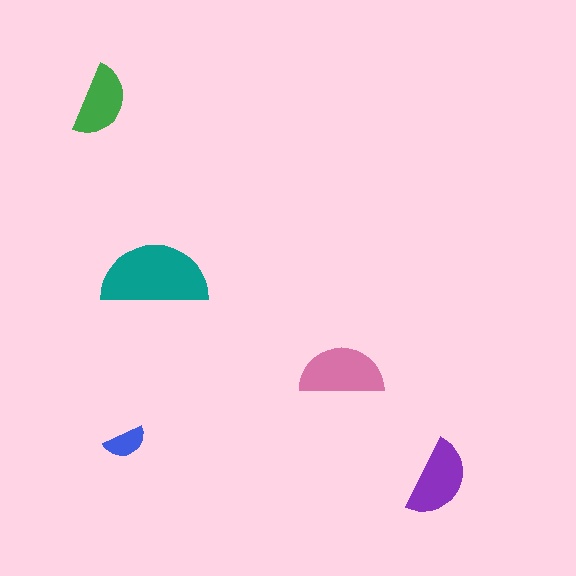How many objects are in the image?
There are 5 objects in the image.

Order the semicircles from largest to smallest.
the teal one, the pink one, the purple one, the green one, the blue one.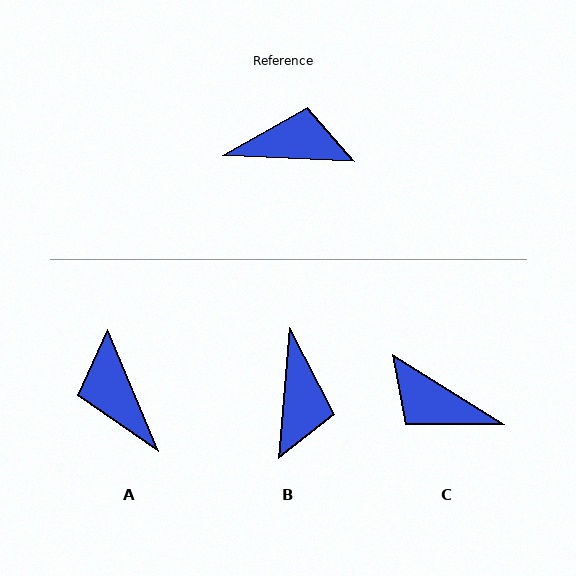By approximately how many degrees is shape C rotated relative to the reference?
Approximately 151 degrees counter-clockwise.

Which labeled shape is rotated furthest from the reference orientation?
C, about 151 degrees away.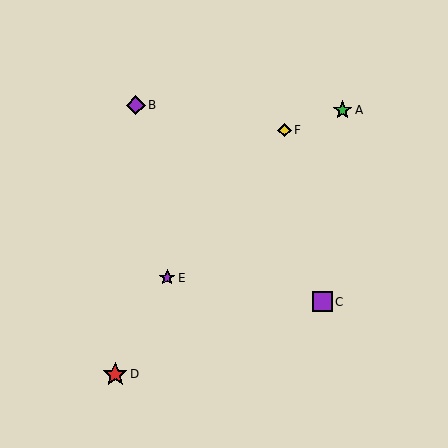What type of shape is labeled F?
Shape F is a yellow diamond.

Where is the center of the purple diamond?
The center of the purple diamond is at (136, 105).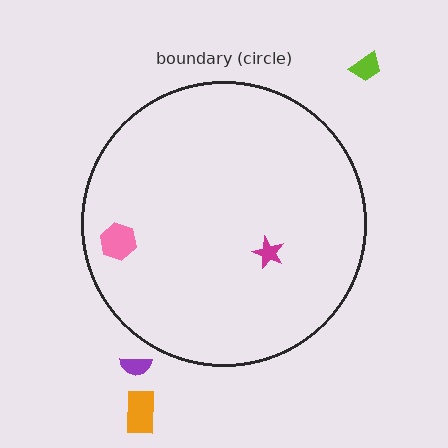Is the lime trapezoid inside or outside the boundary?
Outside.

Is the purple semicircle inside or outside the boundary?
Outside.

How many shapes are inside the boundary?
2 inside, 3 outside.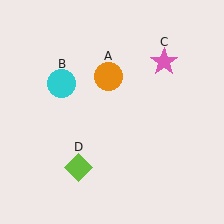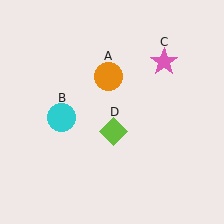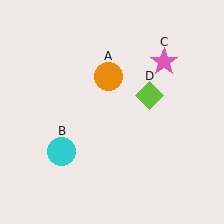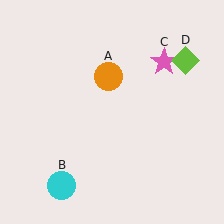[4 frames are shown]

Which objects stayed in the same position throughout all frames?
Orange circle (object A) and pink star (object C) remained stationary.